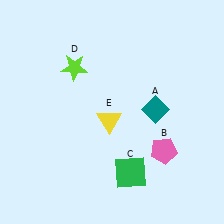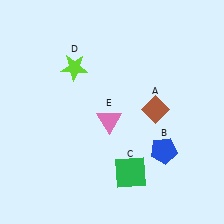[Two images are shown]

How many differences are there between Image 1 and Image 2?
There are 3 differences between the two images.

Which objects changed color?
A changed from teal to brown. B changed from pink to blue. E changed from yellow to pink.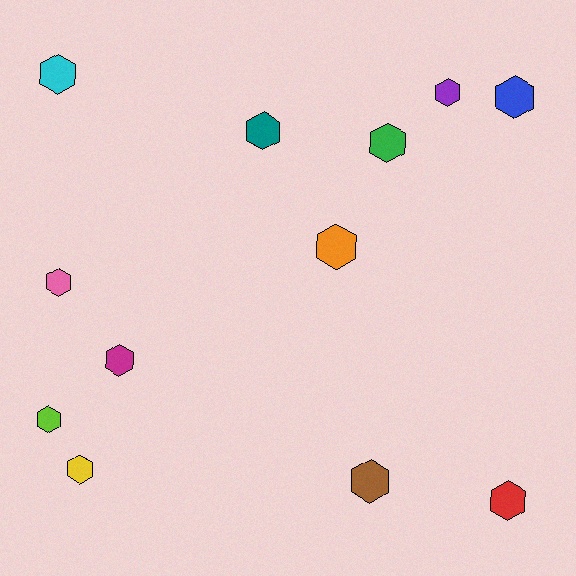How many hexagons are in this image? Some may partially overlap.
There are 12 hexagons.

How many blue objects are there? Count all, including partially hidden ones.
There is 1 blue object.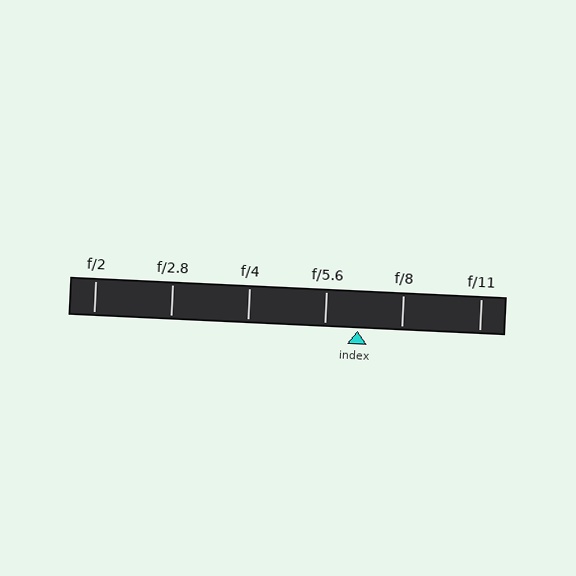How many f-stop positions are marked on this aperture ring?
There are 6 f-stop positions marked.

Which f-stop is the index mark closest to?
The index mark is closest to f/5.6.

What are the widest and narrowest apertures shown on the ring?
The widest aperture shown is f/2 and the narrowest is f/11.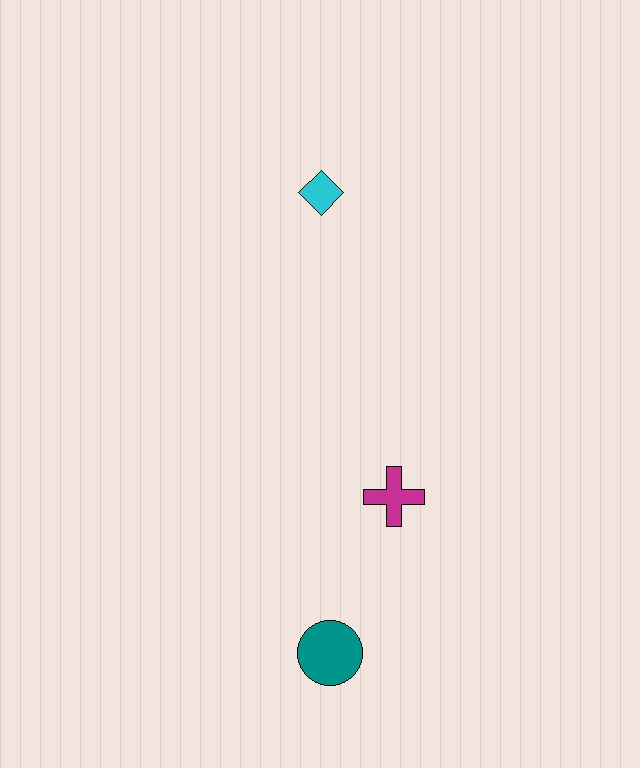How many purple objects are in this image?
There are no purple objects.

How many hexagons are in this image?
There are no hexagons.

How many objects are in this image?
There are 3 objects.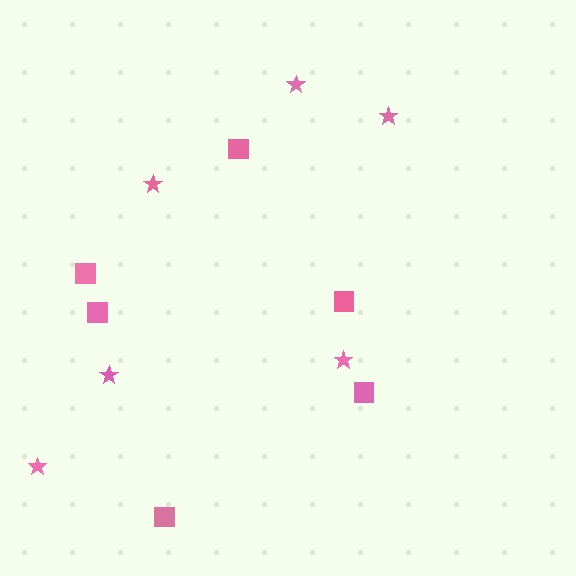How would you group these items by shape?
There are 2 groups: one group of squares (6) and one group of stars (6).